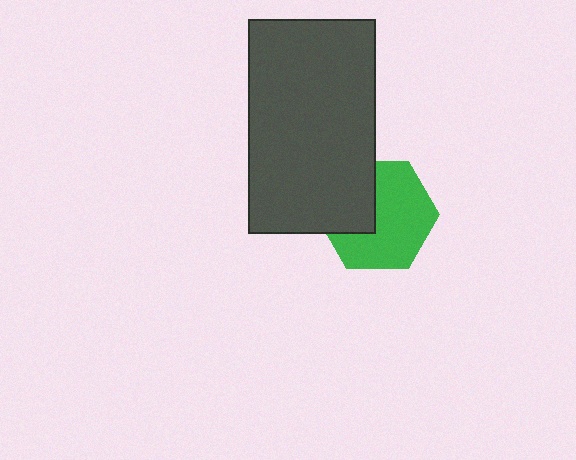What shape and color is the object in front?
The object in front is a dark gray rectangle.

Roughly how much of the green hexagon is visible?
Most of it is visible (roughly 66%).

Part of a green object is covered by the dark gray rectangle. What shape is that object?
It is a hexagon.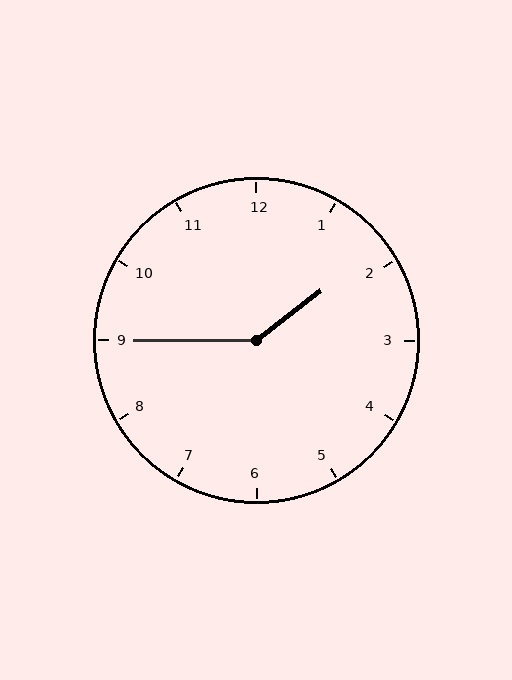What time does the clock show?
1:45.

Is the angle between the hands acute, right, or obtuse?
It is obtuse.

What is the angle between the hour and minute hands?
Approximately 142 degrees.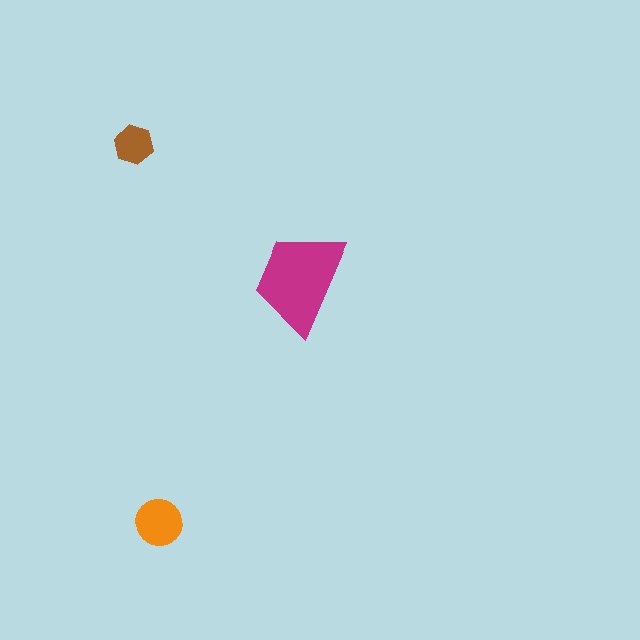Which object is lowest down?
The orange circle is bottommost.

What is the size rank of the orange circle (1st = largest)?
2nd.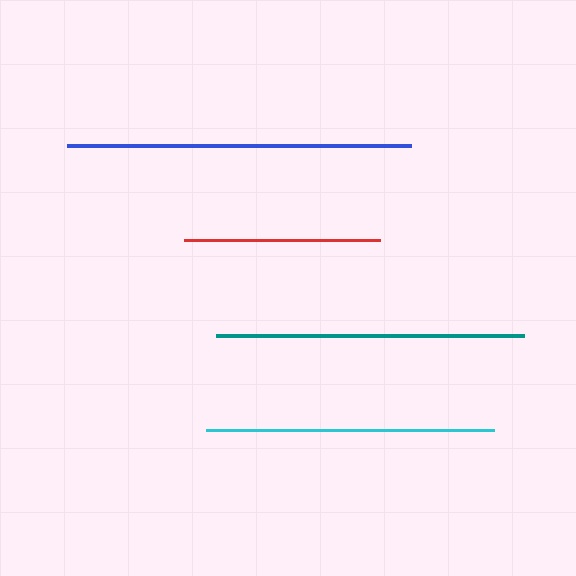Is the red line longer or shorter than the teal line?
The teal line is longer than the red line.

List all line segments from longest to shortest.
From longest to shortest: blue, teal, cyan, red.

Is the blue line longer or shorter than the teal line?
The blue line is longer than the teal line.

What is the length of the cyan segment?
The cyan segment is approximately 288 pixels long.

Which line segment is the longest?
The blue line is the longest at approximately 344 pixels.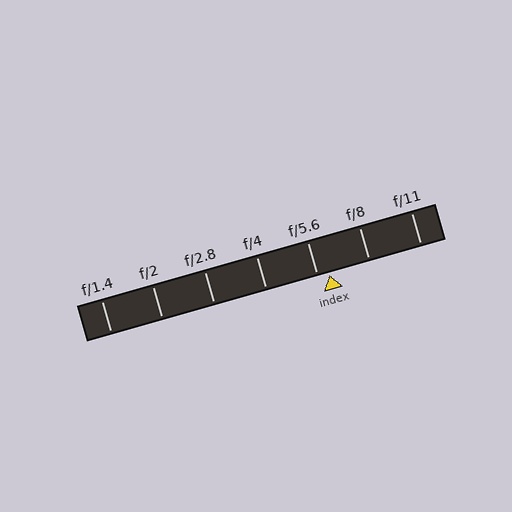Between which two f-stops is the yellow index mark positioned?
The index mark is between f/5.6 and f/8.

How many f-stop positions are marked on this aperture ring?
There are 7 f-stop positions marked.